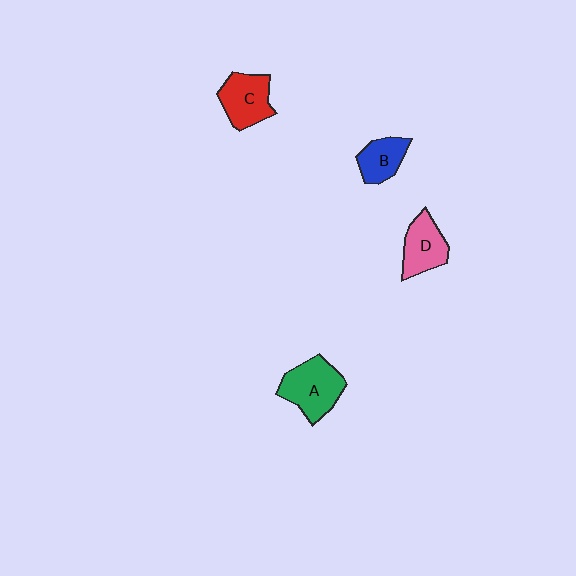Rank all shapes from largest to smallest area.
From largest to smallest: A (green), C (red), D (pink), B (blue).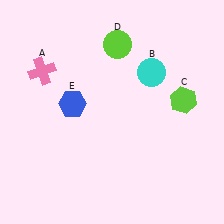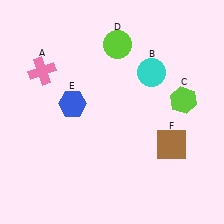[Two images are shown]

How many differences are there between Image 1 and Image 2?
There is 1 difference between the two images.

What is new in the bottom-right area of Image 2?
A brown square (F) was added in the bottom-right area of Image 2.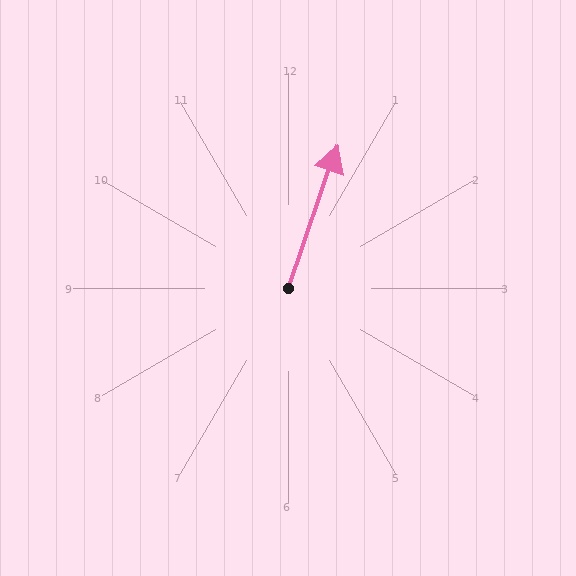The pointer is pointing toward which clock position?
Roughly 1 o'clock.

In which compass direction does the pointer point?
North.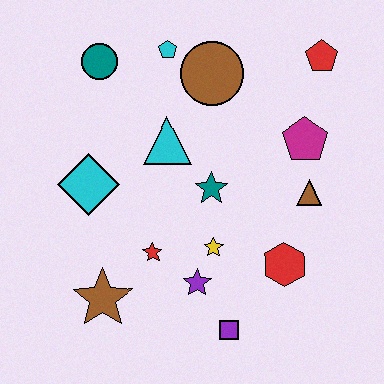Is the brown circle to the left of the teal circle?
No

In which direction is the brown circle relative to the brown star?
The brown circle is above the brown star.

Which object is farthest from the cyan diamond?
The red pentagon is farthest from the cyan diamond.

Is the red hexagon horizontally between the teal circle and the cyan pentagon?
No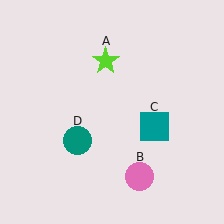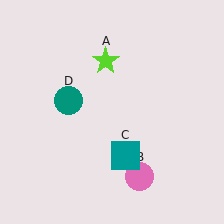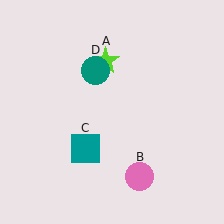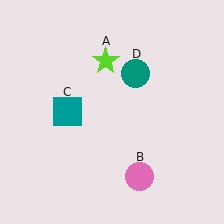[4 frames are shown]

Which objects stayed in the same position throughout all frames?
Lime star (object A) and pink circle (object B) remained stationary.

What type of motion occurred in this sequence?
The teal square (object C), teal circle (object D) rotated clockwise around the center of the scene.